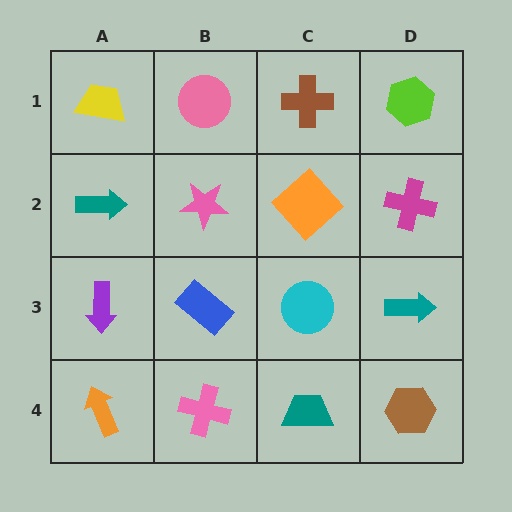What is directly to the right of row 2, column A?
A pink star.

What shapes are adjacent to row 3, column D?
A magenta cross (row 2, column D), a brown hexagon (row 4, column D), a cyan circle (row 3, column C).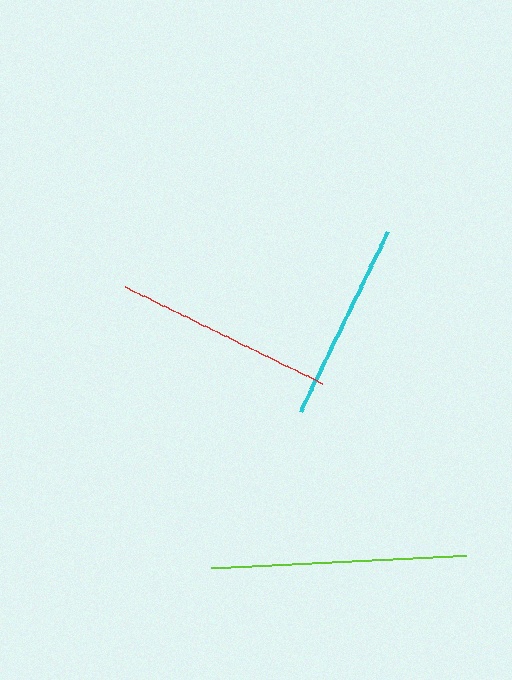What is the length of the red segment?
The red segment is approximately 219 pixels long.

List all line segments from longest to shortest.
From longest to shortest: lime, red, cyan.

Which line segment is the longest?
The lime line is the longest at approximately 255 pixels.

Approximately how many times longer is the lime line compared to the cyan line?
The lime line is approximately 1.3 times the length of the cyan line.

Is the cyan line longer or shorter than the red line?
The red line is longer than the cyan line.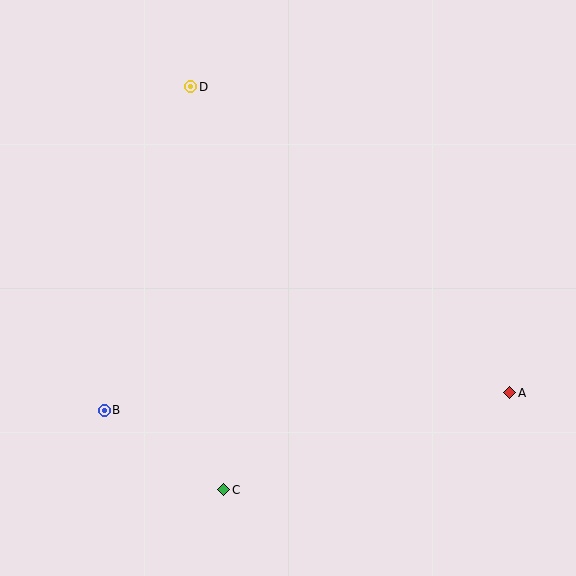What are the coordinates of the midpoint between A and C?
The midpoint between A and C is at (367, 441).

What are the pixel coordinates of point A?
Point A is at (510, 393).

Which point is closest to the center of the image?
Point C at (224, 490) is closest to the center.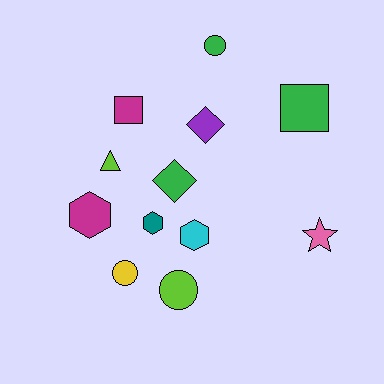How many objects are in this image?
There are 12 objects.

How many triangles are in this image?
There is 1 triangle.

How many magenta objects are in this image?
There are 2 magenta objects.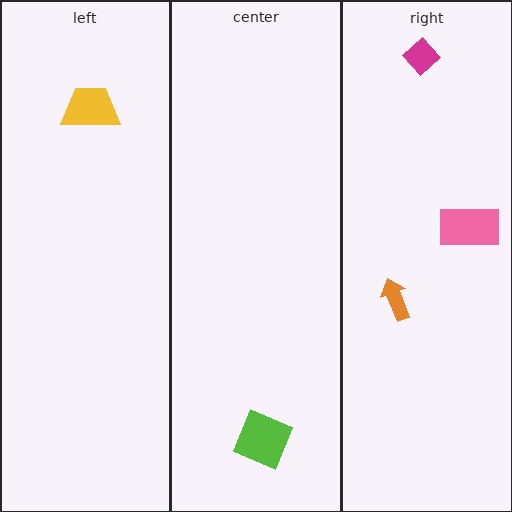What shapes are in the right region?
The orange arrow, the magenta diamond, the pink rectangle.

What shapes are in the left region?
The yellow trapezoid.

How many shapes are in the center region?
1.